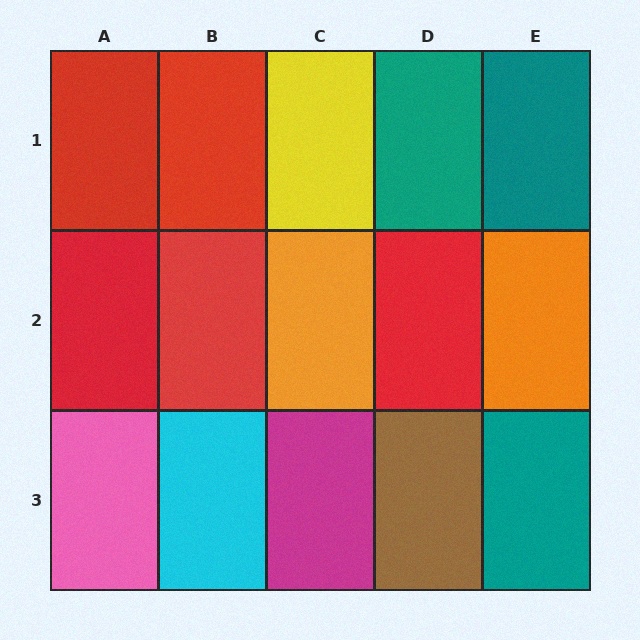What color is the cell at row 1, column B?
Red.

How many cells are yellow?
1 cell is yellow.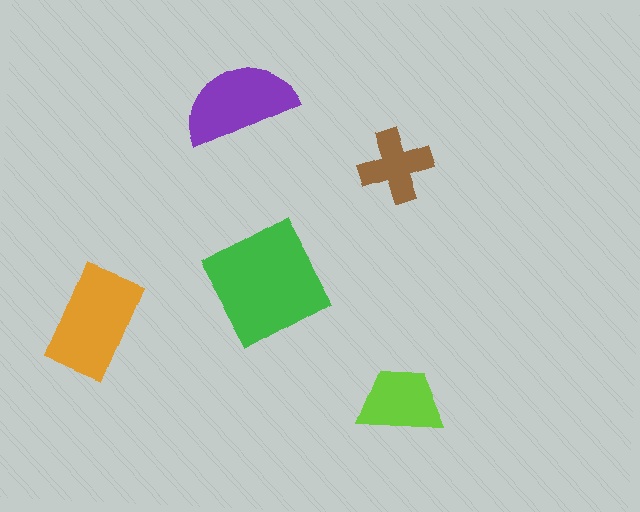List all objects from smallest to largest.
The brown cross, the lime trapezoid, the purple semicircle, the orange rectangle, the green square.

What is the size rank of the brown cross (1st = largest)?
5th.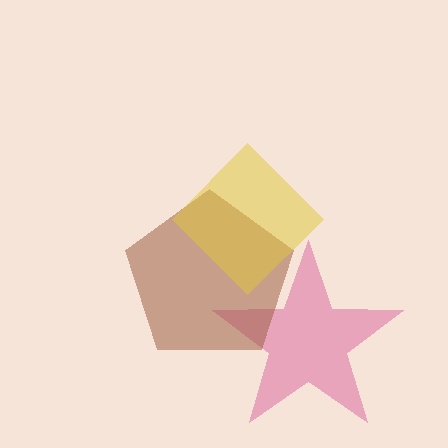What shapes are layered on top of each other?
The layered shapes are: a pink star, a brown pentagon, a yellow diamond.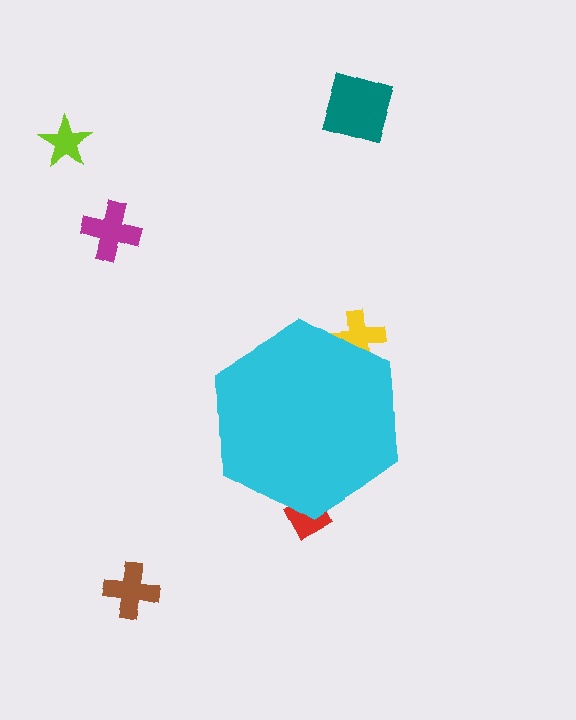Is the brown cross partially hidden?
No, the brown cross is fully visible.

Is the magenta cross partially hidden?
No, the magenta cross is fully visible.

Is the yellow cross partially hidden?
Yes, the yellow cross is partially hidden behind the cyan hexagon.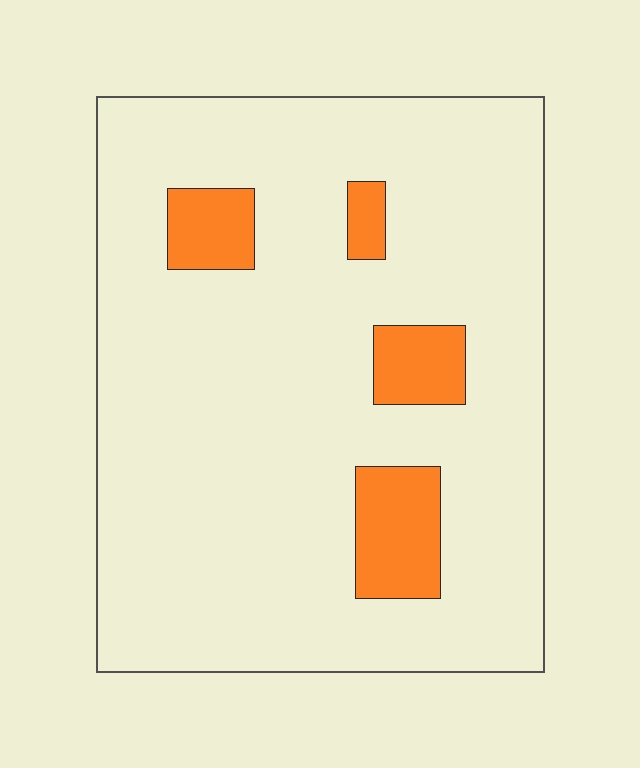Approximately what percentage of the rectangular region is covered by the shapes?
Approximately 10%.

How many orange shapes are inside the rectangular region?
4.